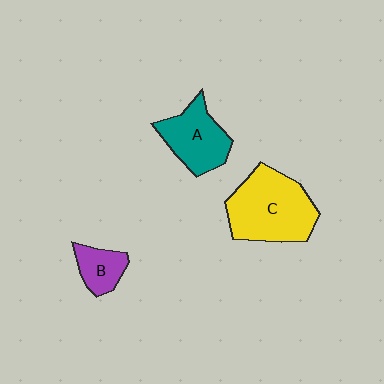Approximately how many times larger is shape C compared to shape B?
Approximately 2.7 times.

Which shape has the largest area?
Shape C (yellow).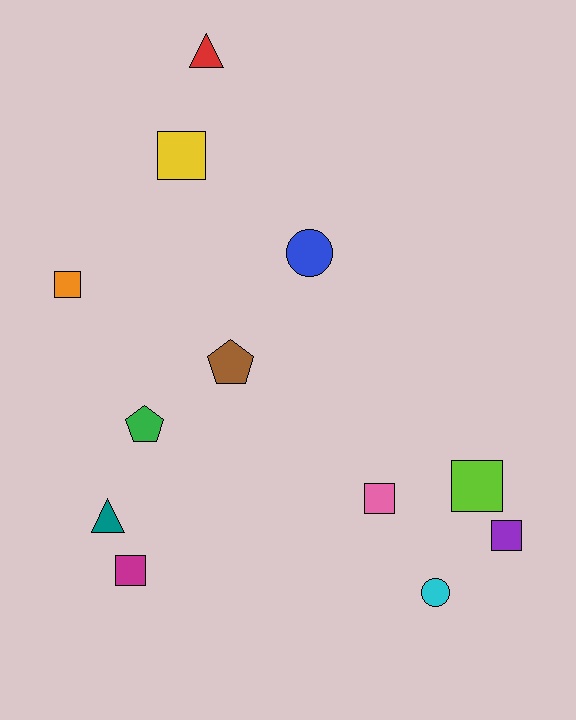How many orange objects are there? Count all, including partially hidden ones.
There is 1 orange object.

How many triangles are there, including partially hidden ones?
There are 2 triangles.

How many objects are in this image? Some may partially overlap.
There are 12 objects.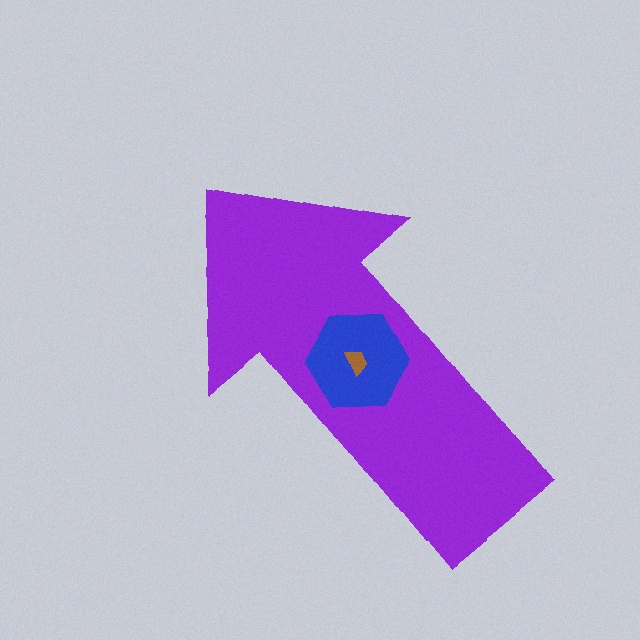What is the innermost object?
The brown trapezoid.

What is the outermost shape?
The purple arrow.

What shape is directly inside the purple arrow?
The blue hexagon.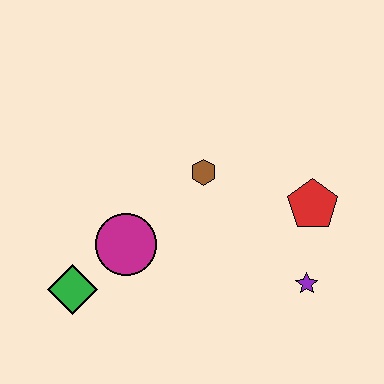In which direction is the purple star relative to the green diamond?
The purple star is to the right of the green diamond.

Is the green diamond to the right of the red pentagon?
No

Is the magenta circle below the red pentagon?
Yes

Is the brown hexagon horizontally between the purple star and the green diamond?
Yes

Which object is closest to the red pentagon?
The purple star is closest to the red pentagon.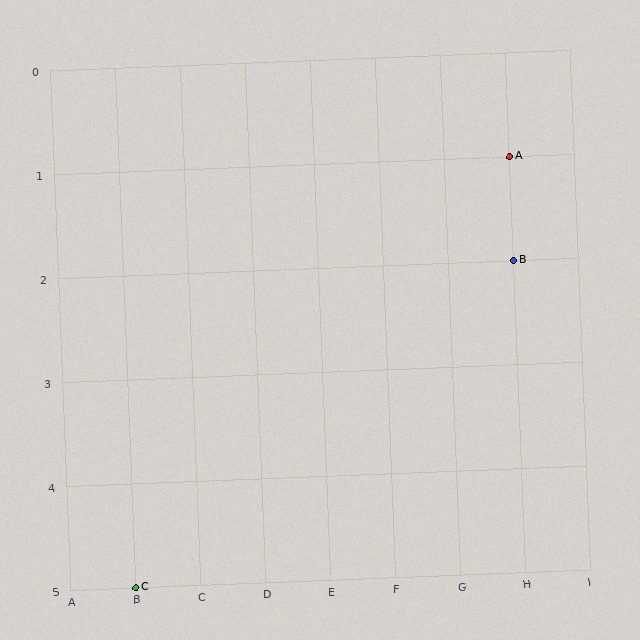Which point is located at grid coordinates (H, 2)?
Point B is at (H, 2).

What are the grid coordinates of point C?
Point C is at grid coordinates (B, 5).